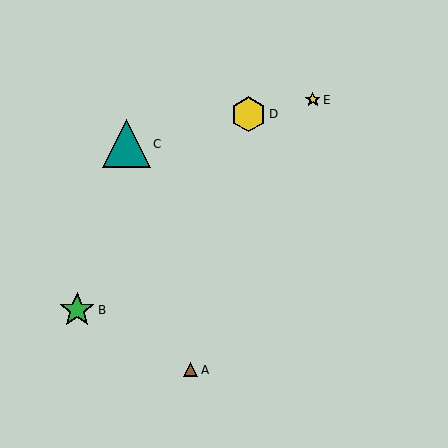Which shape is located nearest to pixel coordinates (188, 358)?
The brown triangle (labeled A) at (191, 370) is nearest to that location.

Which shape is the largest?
The teal triangle (labeled C) is the largest.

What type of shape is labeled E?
Shape E is a yellow star.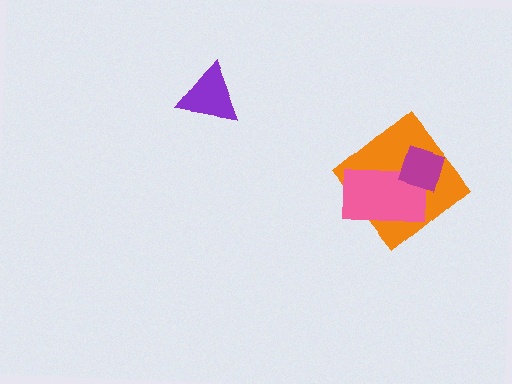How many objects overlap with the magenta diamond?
2 objects overlap with the magenta diamond.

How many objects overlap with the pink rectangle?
2 objects overlap with the pink rectangle.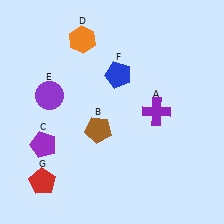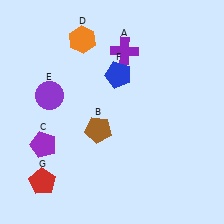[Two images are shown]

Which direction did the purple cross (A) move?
The purple cross (A) moved up.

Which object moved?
The purple cross (A) moved up.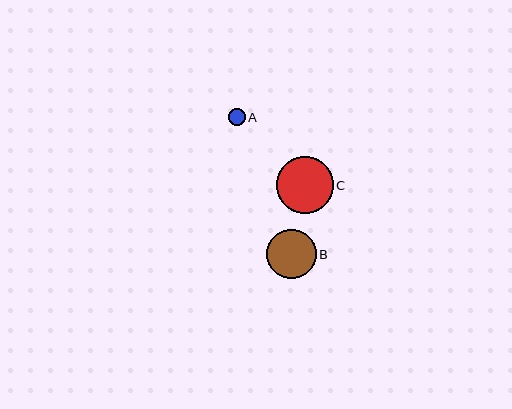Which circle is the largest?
Circle C is the largest with a size of approximately 57 pixels.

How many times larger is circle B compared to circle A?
Circle B is approximately 3.0 times the size of circle A.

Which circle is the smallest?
Circle A is the smallest with a size of approximately 17 pixels.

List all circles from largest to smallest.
From largest to smallest: C, B, A.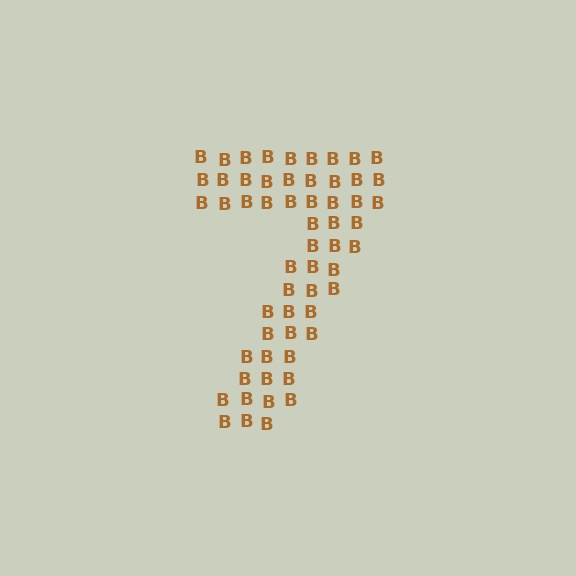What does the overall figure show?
The overall figure shows the digit 7.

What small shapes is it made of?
It is made of small letter B's.